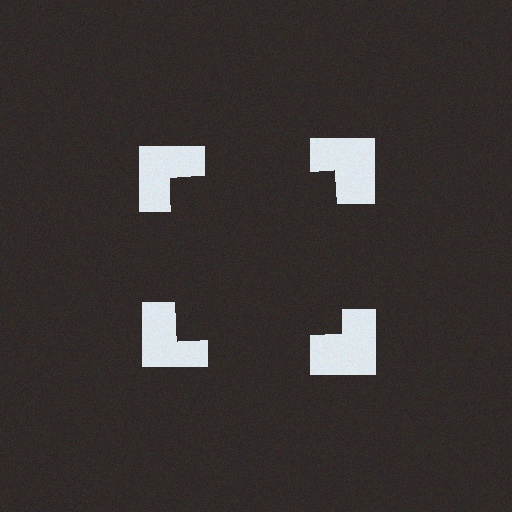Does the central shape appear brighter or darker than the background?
It typically appears slightly darker than the background, even though no actual brightness change is drawn.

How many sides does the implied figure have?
4 sides.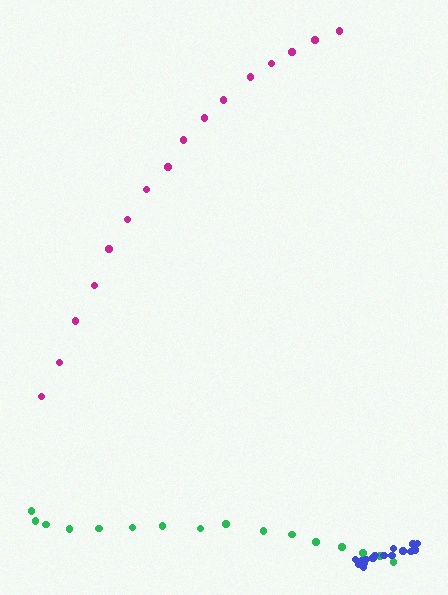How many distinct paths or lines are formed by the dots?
There are 3 distinct paths.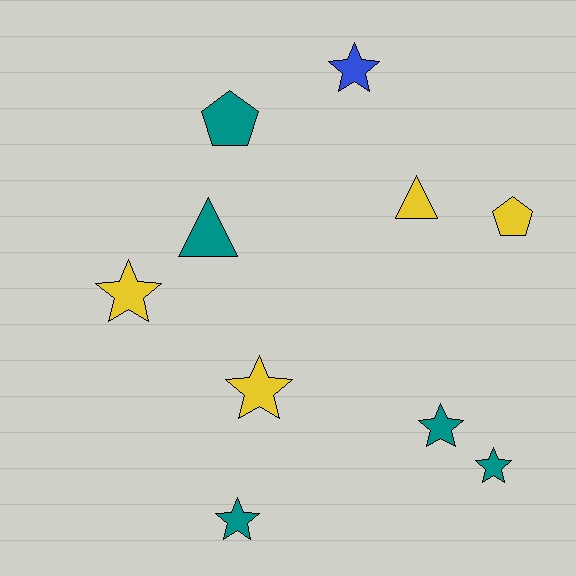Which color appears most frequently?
Teal, with 5 objects.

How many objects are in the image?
There are 10 objects.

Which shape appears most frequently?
Star, with 6 objects.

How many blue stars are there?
There is 1 blue star.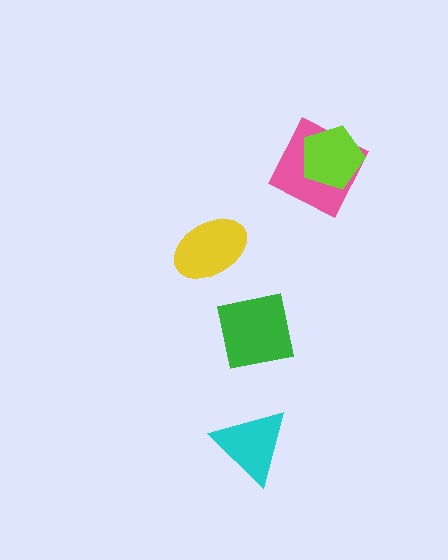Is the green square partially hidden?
No, no other shape covers it.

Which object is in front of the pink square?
The lime pentagon is in front of the pink square.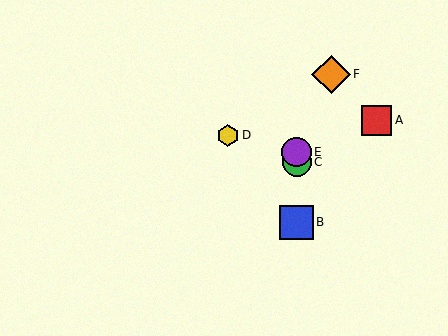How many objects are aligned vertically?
3 objects (B, C, E) are aligned vertically.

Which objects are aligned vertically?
Objects B, C, E are aligned vertically.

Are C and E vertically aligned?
Yes, both are at x≈297.